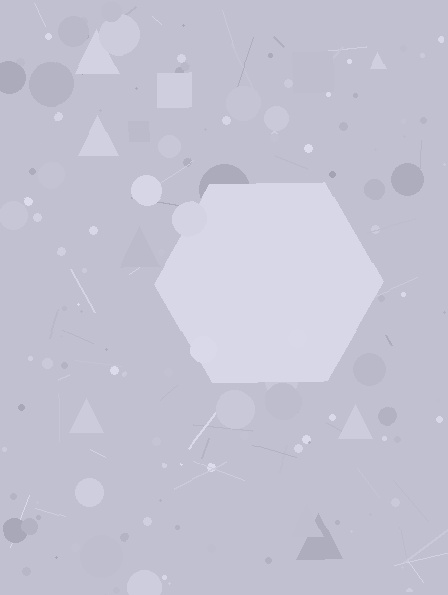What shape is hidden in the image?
A hexagon is hidden in the image.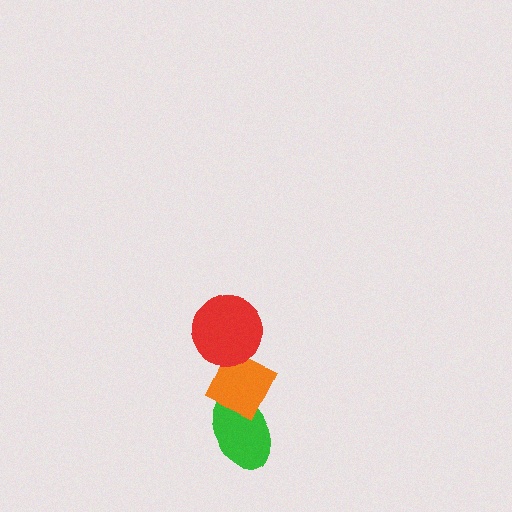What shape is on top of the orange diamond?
The red circle is on top of the orange diamond.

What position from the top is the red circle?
The red circle is 1st from the top.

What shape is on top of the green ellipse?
The orange diamond is on top of the green ellipse.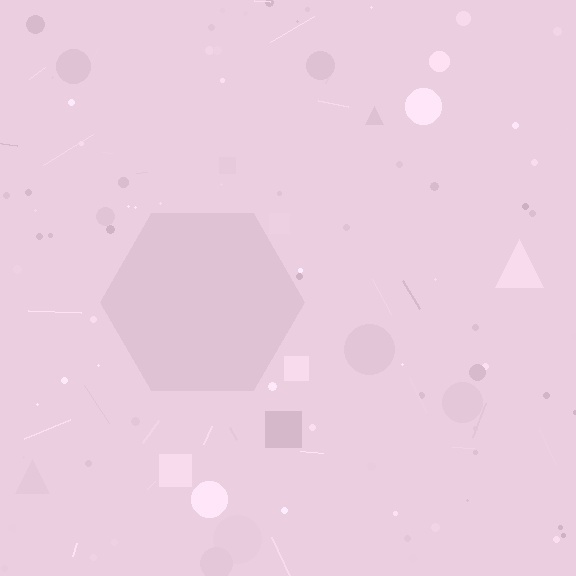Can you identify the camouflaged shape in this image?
The camouflaged shape is a hexagon.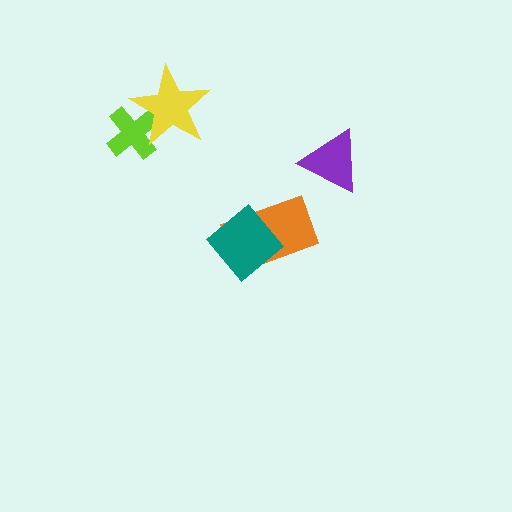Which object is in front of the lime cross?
The yellow star is in front of the lime cross.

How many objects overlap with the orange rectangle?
1 object overlaps with the orange rectangle.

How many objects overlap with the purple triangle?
0 objects overlap with the purple triangle.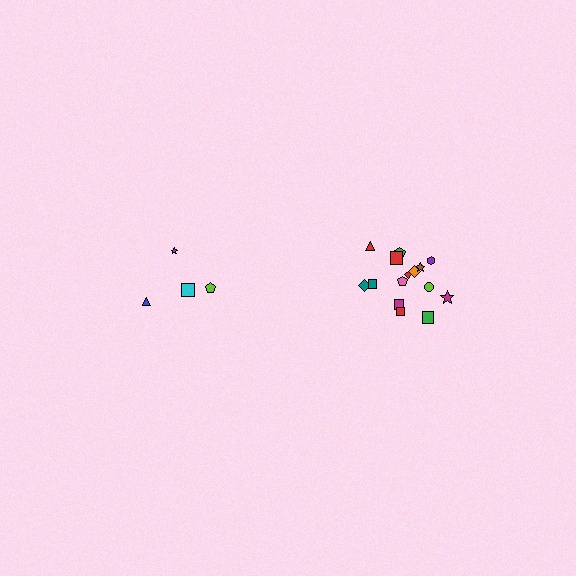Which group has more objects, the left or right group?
The right group.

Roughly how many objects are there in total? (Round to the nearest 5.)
Roughly 20 objects in total.